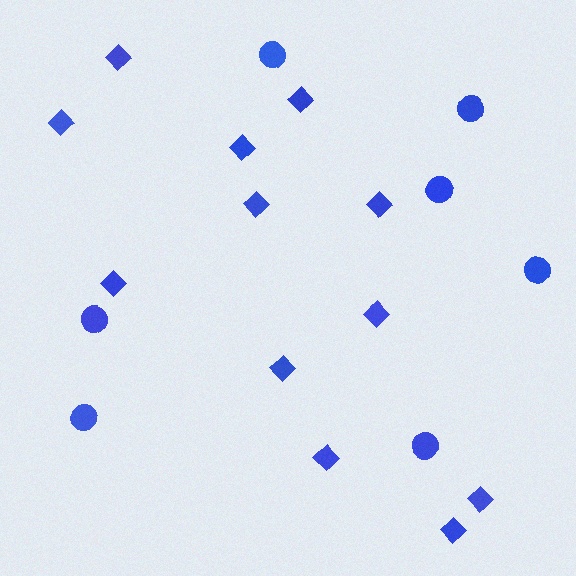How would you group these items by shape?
There are 2 groups: one group of diamonds (12) and one group of circles (7).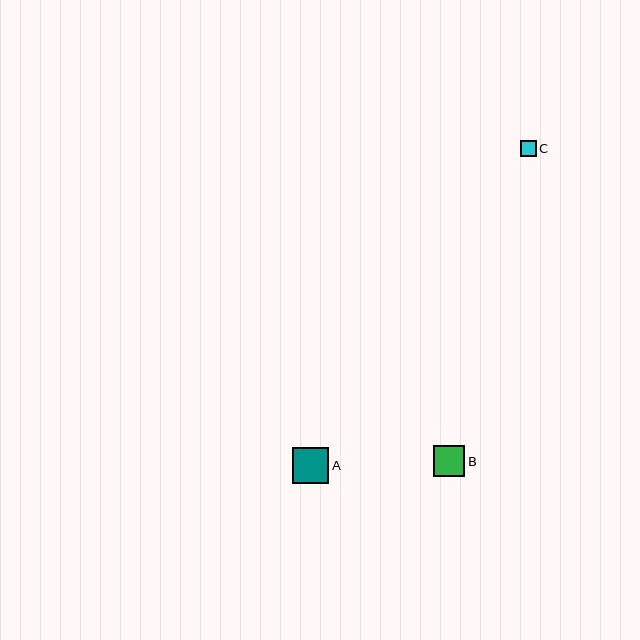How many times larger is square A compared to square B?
Square A is approximately 1.2 times the size of square B.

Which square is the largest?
Square A is the largest with a size of approximately 36 pixels.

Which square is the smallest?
Square C is the smallest with a size of approximately 16 pixels.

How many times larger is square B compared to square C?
Square B is approximately 1.9 times the size of square C.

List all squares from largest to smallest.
From largest to smallest: A, B, C.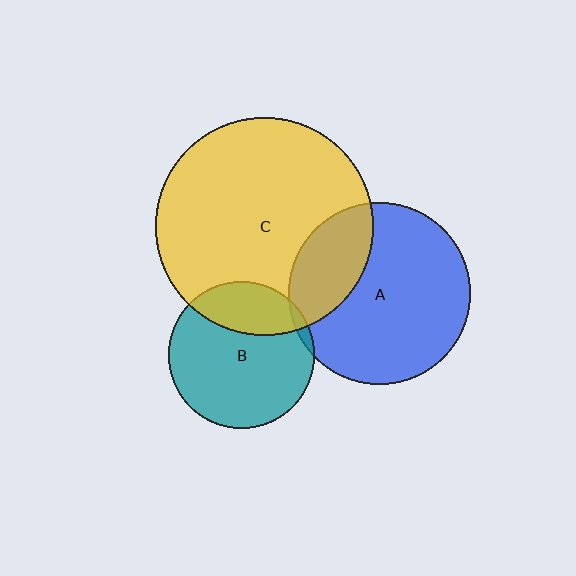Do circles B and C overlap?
Yes.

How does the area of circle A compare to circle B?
Approximately 1.5 times.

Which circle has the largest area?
Circle C (yellow).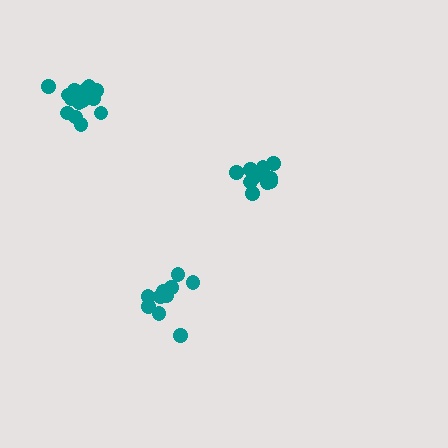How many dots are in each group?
Group 1: 10 dots, Group 2: 15 dots, Group 3: 13 dots (38 total).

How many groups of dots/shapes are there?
There are 3 groups.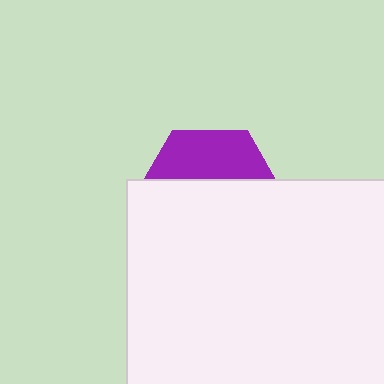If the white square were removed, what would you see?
You would see the complete purple hexagon.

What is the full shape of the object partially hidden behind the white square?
The partially hidden object is a purple hexagon.